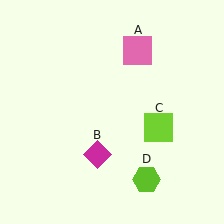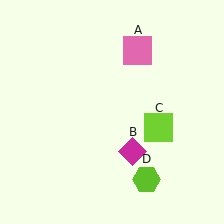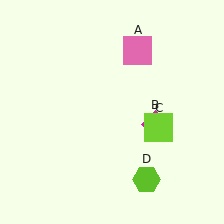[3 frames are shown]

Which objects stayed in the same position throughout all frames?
Pink square (object A) and lime square (object C) and lime hexagon (object D) remained stationary.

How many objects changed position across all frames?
1 object changed position: magenta diamond (object B).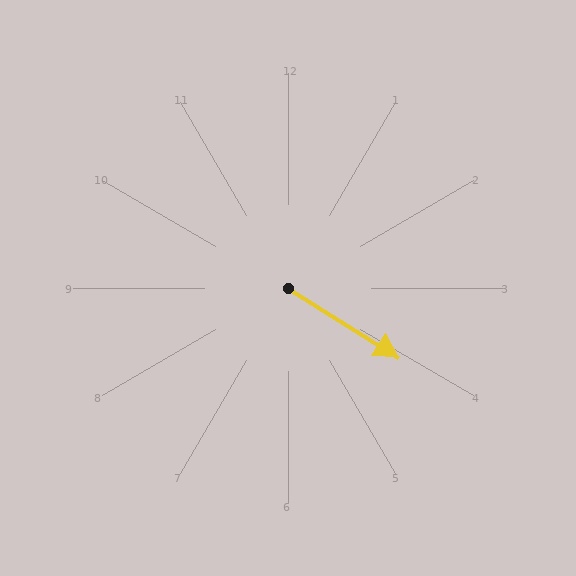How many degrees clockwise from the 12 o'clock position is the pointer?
Approximately 122 degrees.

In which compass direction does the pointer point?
Southeast.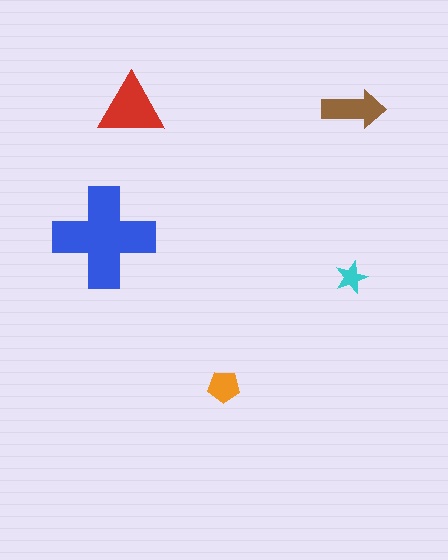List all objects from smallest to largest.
The cyan star, the orange pentagon, the brown arrow, the red triangle, the blue cross.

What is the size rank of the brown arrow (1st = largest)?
3rd.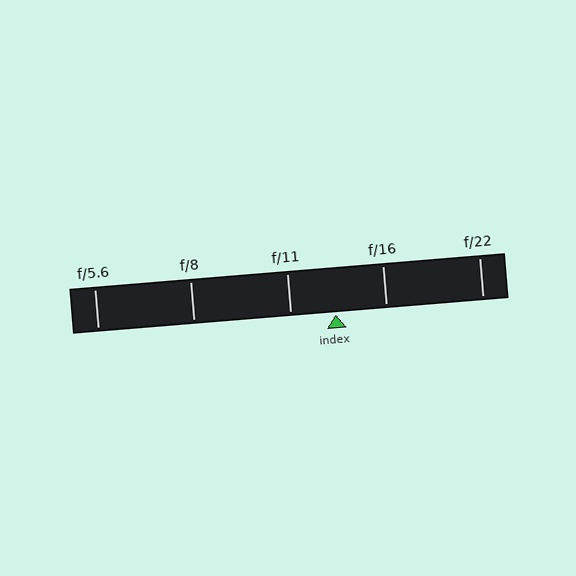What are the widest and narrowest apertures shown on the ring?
The widest aperture shown is f/5.6 and the narrowest is f/22.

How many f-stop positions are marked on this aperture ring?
There are 5 f-stop positions marked.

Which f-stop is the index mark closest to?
The index mark is closest to f/11.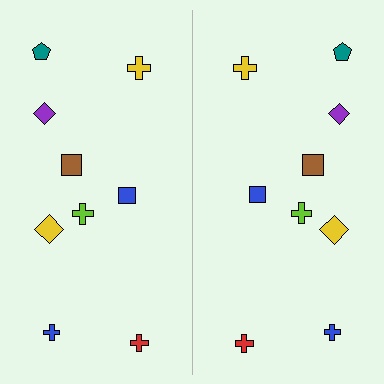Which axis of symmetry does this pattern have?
The pattern has a vertical axis of symmetry running through the center of the image.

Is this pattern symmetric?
Yes, this pattern has bilateral (reflection) symmetry.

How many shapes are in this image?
There are 18 shapes in this image.